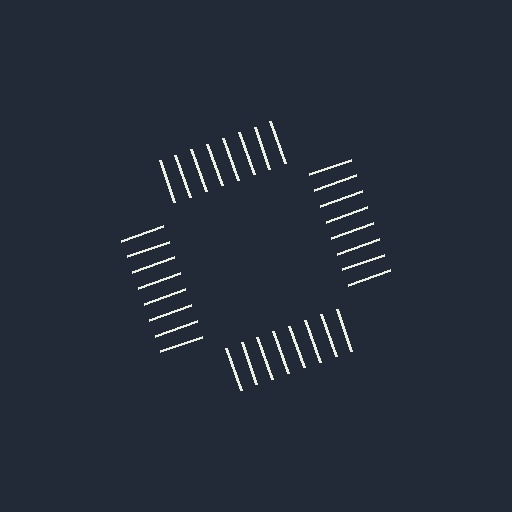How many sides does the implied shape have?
4 sides — the line-ends trace a square.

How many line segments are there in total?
32 — 8 along each of the 4 edges.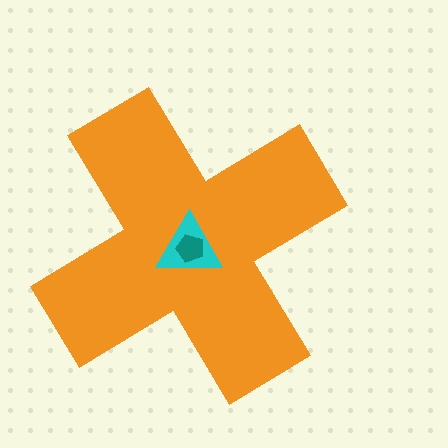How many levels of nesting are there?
3.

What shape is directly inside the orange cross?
The cyan triangle.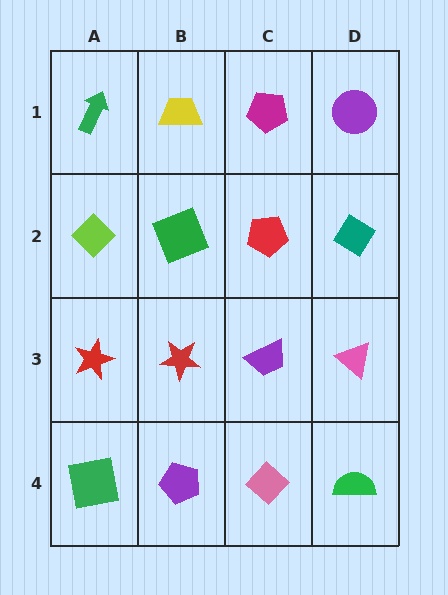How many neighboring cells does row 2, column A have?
3.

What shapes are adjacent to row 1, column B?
A green square (row 2, column B), a green arrow (row 1, column A), a magenta pentagon (row 1, column C).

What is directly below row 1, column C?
A red pentagon.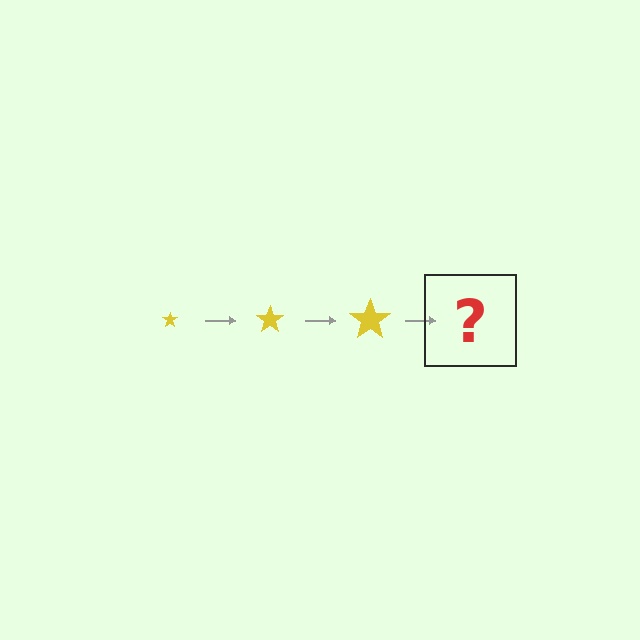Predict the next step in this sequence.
The next step is a yellow star, larger than the previous one.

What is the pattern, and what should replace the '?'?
The pattern is that the star gets progressively larger each step. The '?' should be a yellow star, larger than the previous one.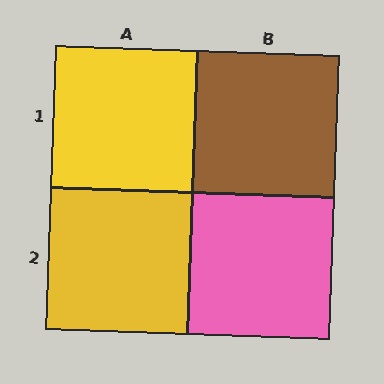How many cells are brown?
1 cell is brown.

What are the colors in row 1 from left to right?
Yellow, brown.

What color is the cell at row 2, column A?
Yellow.